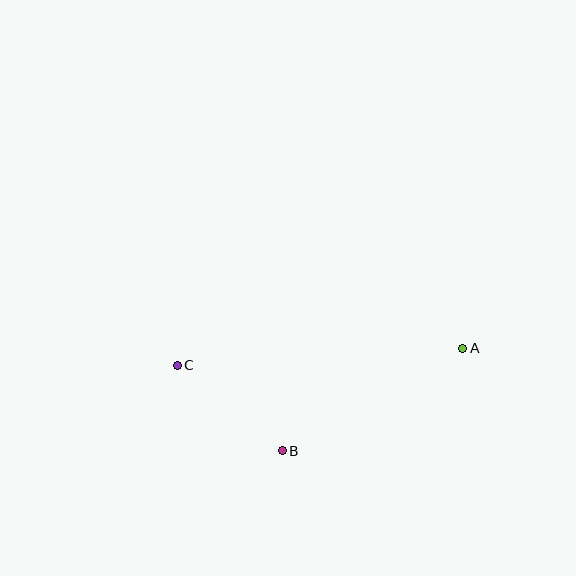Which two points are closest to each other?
Points B and C are closest to each other.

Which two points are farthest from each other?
Points A and C are farthest from each other.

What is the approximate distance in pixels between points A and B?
The distance between A and B is approximately 207 pixels.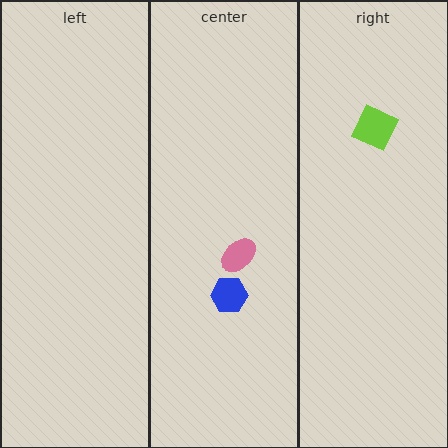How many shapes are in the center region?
2.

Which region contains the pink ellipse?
The center region.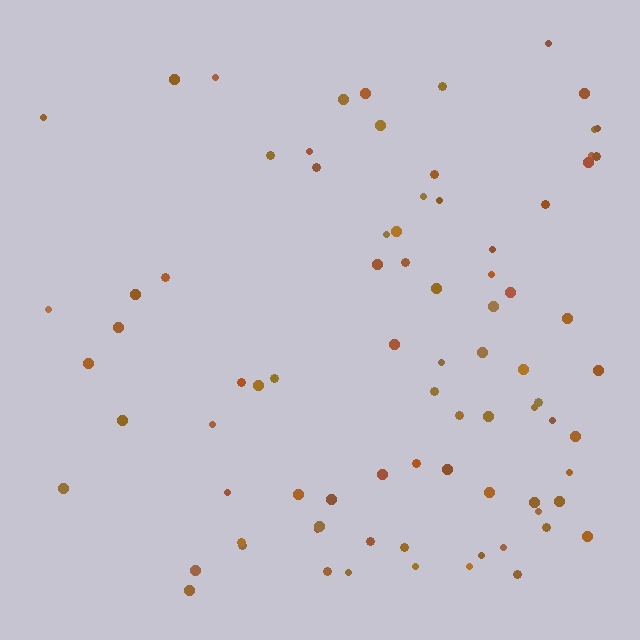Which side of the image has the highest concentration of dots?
The right.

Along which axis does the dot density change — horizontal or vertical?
Horizontal.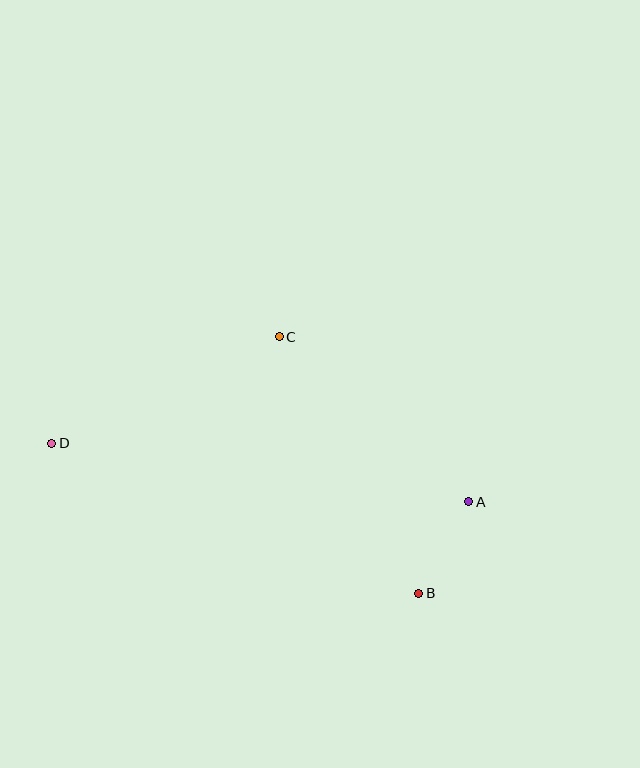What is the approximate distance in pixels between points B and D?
The distance between B and D is approximately 396 pixels.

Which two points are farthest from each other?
Points A and D are farthest from each other.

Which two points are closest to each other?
Points A and B are closest to each other.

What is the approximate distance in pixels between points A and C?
The distance between A and C is approximately 251 pixels.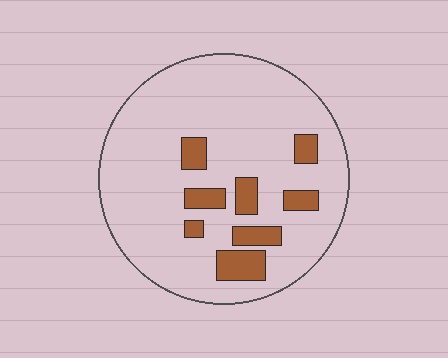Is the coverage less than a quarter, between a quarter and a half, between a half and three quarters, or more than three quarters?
Less than a quarter.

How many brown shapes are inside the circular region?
8.